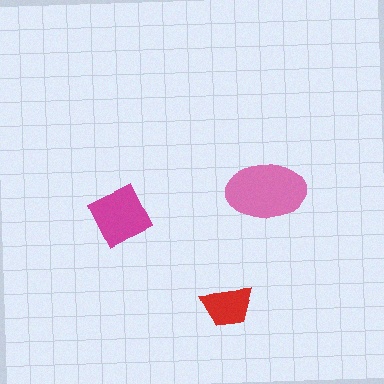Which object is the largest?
The pink ellipse.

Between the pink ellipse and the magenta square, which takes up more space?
The pink ellipse.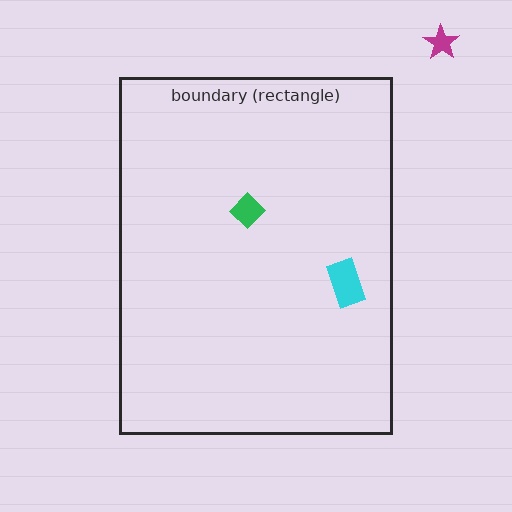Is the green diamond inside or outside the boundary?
Inside.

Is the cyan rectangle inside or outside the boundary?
Inside.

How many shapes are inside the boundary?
2 inside, 1 outside.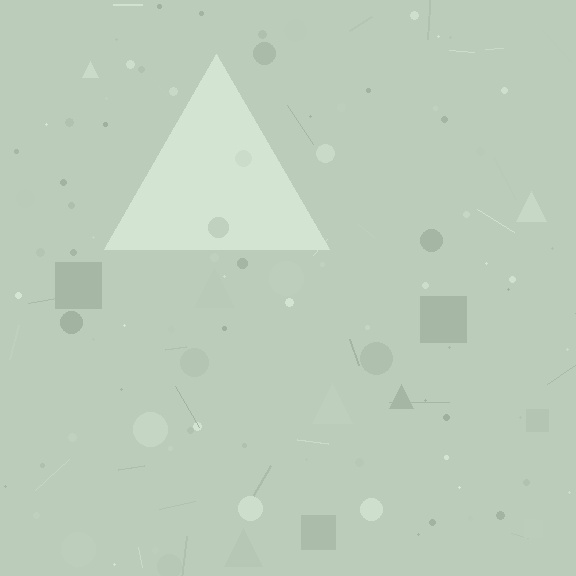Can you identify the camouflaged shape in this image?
The camouflaged shape is a triangle.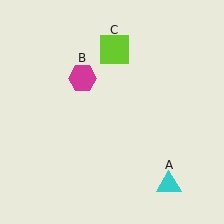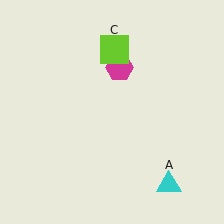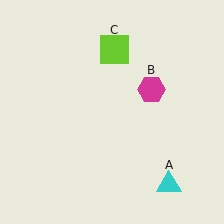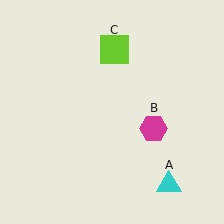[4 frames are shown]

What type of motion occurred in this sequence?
The magenta hexagon (object B) rotated clockwise around the center of the scene.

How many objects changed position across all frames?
1 object changed position: magenta hexagon (object B).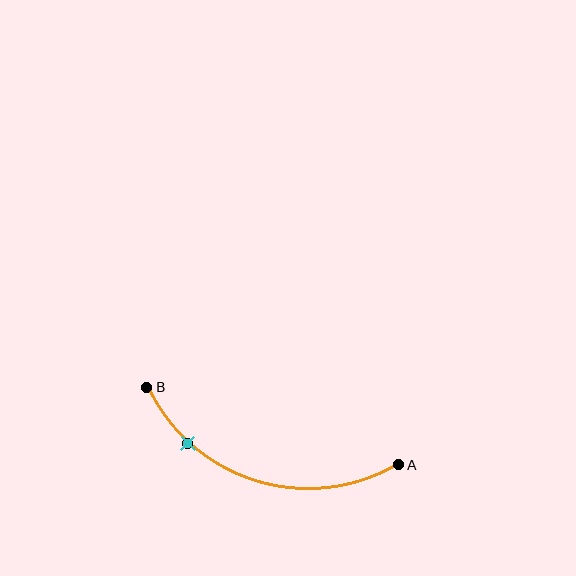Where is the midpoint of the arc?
The arc midpoint is the point on the curve farthest from the straight line joining A and B. It sits below that line.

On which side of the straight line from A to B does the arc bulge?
The arc bulges below the straight line connecting A and B.